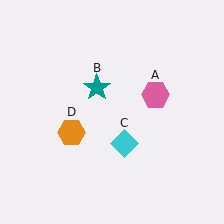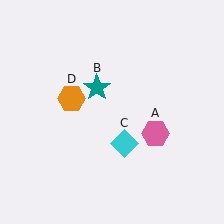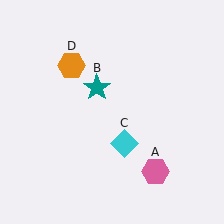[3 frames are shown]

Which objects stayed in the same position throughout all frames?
Teal star (object B) and cyan diamond (object C) remained stationary.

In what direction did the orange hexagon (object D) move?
The orange hexagon (object D) moved up.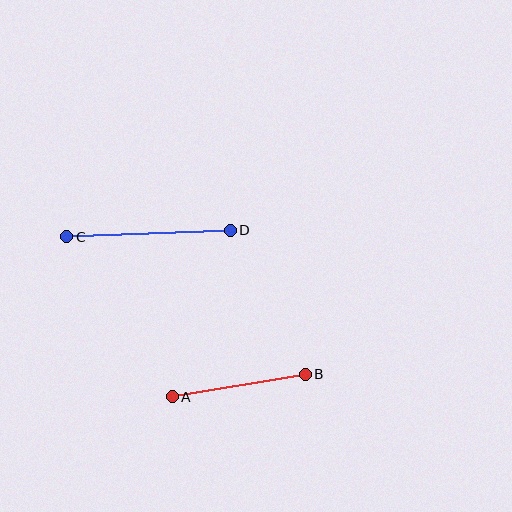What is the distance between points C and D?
The distance is approximately 164 pixels.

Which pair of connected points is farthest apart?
Points C and D are farthest apart.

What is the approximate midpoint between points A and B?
The midpoint is at approximately (239, 385) pixels.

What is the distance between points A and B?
The distance is approximately 135 pixels.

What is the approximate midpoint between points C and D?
The midpoint is at approximately (148, 233) pixels.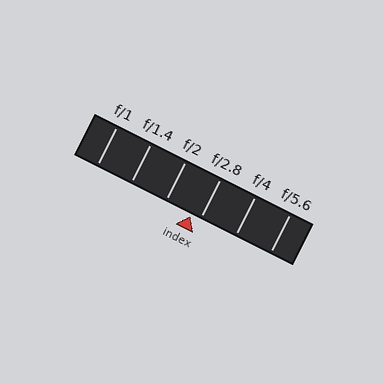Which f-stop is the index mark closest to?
The index mark is closest to f/2.8.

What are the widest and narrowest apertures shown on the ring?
The widest aperture shown is f/1 and the narrowest is f/5.6.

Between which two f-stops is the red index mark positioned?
The index mark is between f/2 and f/2.8.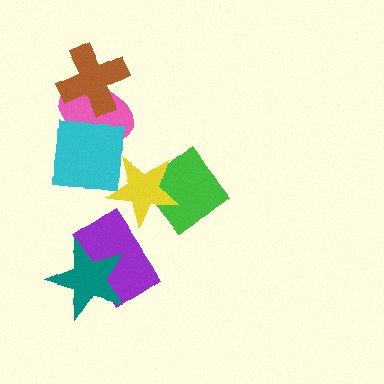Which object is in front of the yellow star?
The purple rectangle is in front of the yellow star.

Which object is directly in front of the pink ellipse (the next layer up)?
The brown cross is directly in front of the pink ellipse.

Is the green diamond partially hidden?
Yes, it is partially covered by another shape.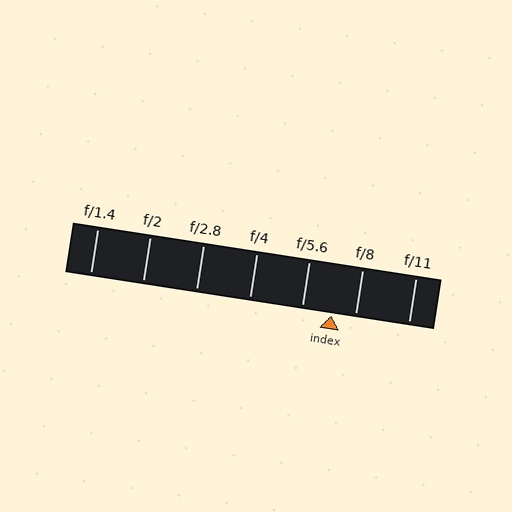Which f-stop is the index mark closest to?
The index mark is closest to f/8.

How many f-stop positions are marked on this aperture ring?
There are 7 f-stop positions marked.